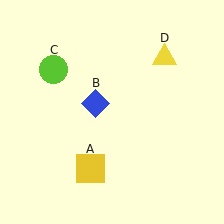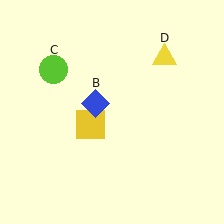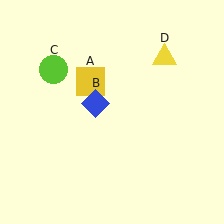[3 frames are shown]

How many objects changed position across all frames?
1 object changed position: yellow square (object A).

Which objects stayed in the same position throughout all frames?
Blue diamond (object B) and lime circle (object C) and yellow triangle (object D) remained stationary.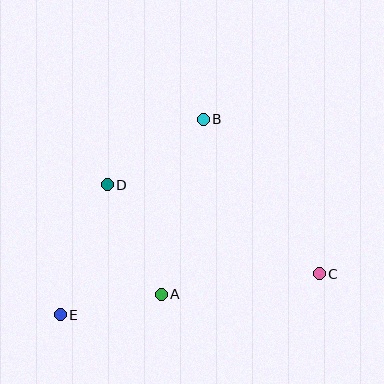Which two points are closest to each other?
Points A and E are closest to each other.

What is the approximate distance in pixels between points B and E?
The distance between B and E is approximately 242 pixels.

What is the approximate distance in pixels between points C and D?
The distance between C and D is approximately 230 pixels.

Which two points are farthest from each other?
Points C and E are farthest from each other.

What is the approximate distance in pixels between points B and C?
The distance between B and C is approximately 193 pixels.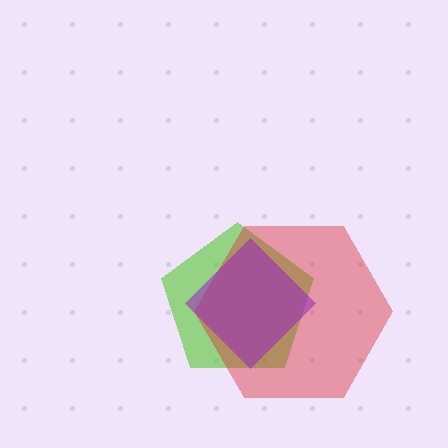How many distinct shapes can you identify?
There are 3 distinct shapes: a lime pentagon, a red hexagon, a purple diamond.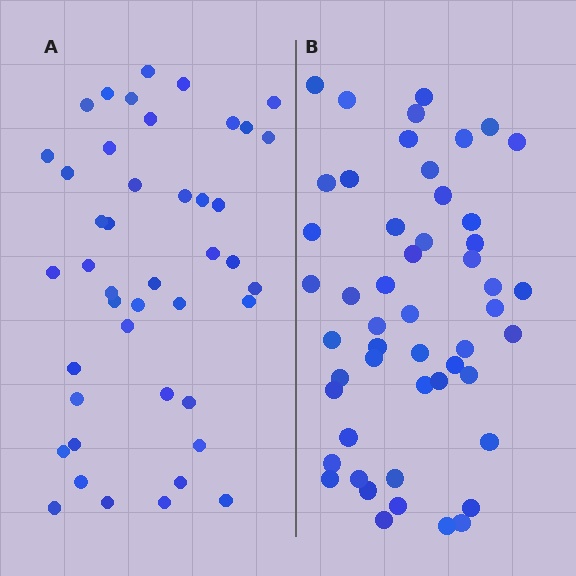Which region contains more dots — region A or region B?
Region B (the right region) has more dots.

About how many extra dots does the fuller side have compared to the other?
Region B has roughly 8 or so more dots than region A.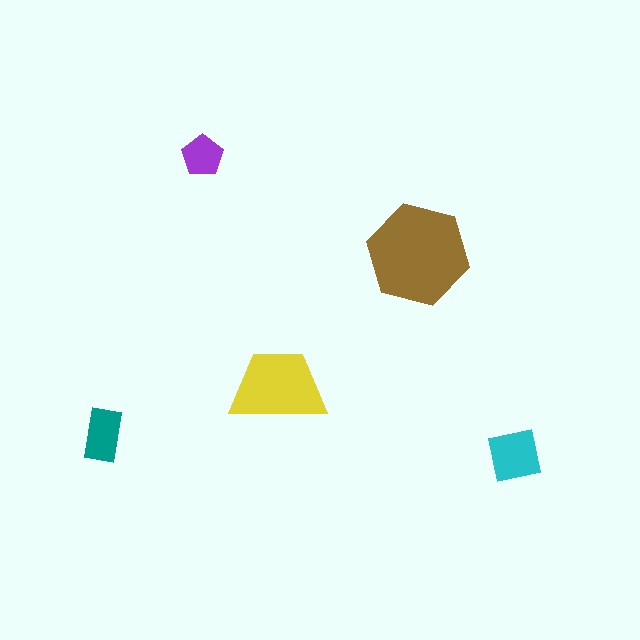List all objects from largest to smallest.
The brown hexagon, the yellow trapezoid, the cyan square, the teal rectangle, the purple pentagon.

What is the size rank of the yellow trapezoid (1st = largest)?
2nd.